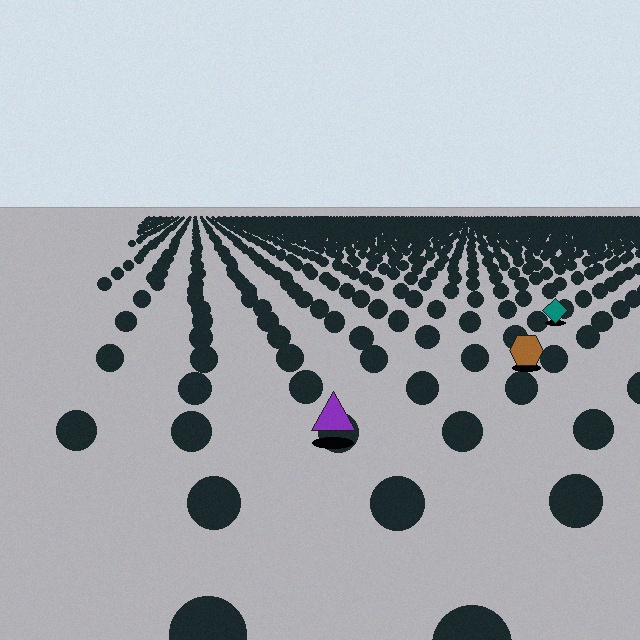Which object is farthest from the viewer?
The teal diamond is farthest from the viewer. It appears smaller and the ground texture around it is denser.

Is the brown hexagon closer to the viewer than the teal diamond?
Yes. The brown hexagon is closer — you can tell from the texture gradient: the ground texture is coarser near it.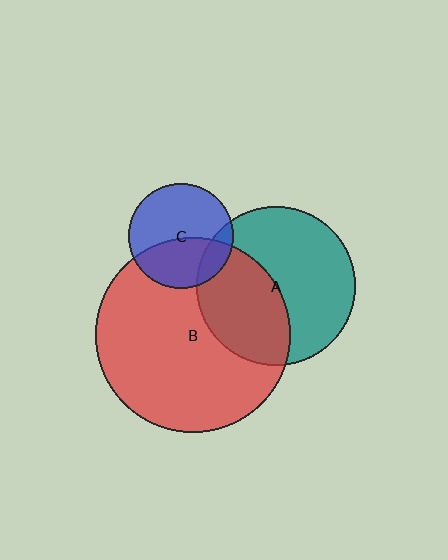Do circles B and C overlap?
Yes.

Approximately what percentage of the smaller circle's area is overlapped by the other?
Approximately 40%.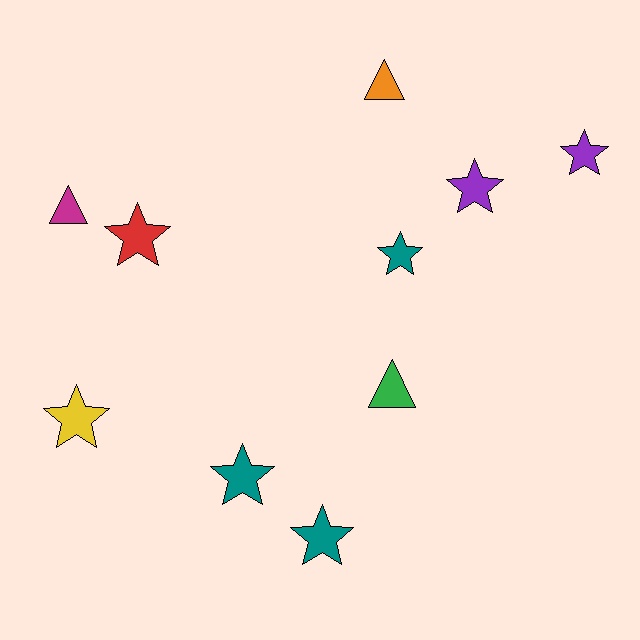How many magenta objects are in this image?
There is 1 magenta object.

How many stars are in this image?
There are 7 stars.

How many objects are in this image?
There are 10 objects.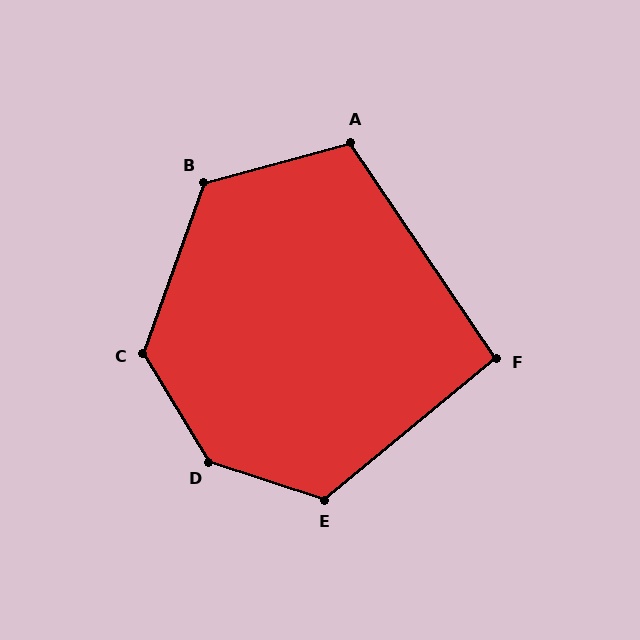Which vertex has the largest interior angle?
D, at approximately 140 degrees.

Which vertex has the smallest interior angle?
F, at approximately 96 degrees.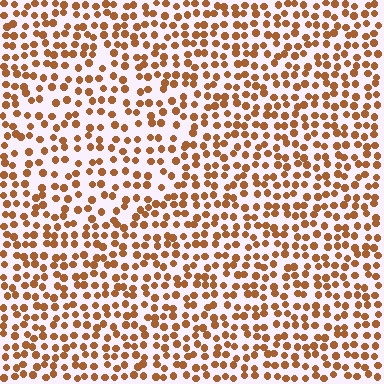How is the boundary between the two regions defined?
The boundary is defined by a change in element density (approximately 1.4x ratio). All elements are the same color, size, and shape.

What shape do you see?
I see a circle.